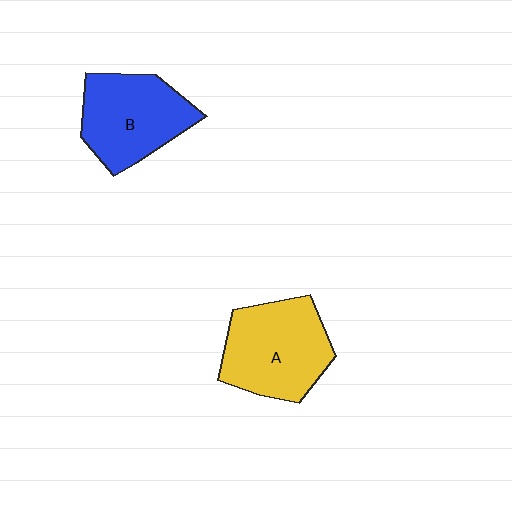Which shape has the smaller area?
Shape B (blue).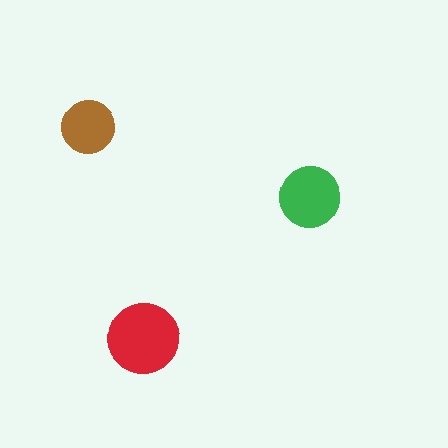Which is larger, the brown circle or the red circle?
The red one.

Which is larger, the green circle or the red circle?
The red one.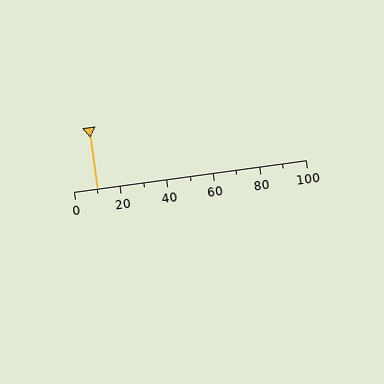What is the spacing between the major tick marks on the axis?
The major ticks are spaced 20 apart.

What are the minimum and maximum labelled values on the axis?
The axis runs from 0 to 100.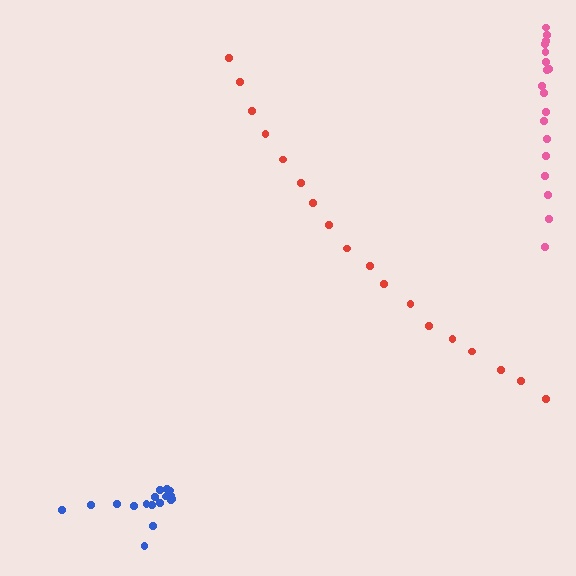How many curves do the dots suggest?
There are 3 distinct paths.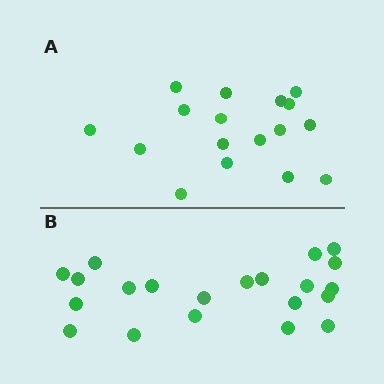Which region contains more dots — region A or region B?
Region B (the bottom region) has more dots.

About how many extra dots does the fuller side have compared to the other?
Region B has about 4 more dots than region A.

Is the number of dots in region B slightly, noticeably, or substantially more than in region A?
Region B has only slightly more — the two regions are fairly close. The ratio is roughly 1.2 to 1.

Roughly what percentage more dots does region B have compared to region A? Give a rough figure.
About 25% more.